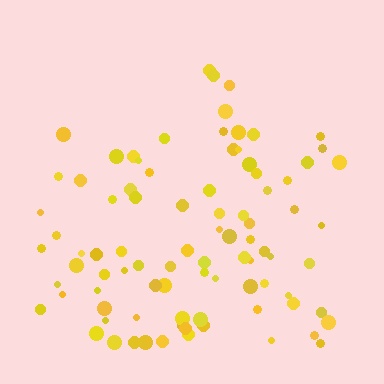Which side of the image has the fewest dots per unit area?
The top.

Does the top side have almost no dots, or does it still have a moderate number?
Still a moderate number, just noticeably fewer than the bottom.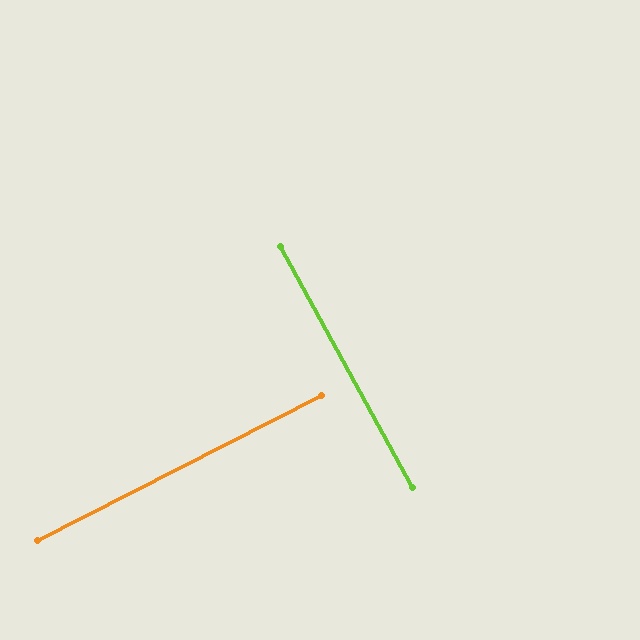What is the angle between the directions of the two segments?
Approximately 88 degrees.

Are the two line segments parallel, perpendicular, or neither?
Perpendicular — they meet at approximately 88°.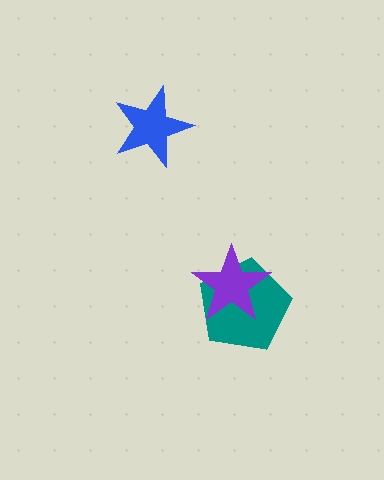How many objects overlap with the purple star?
1 object overlaps with the purple star.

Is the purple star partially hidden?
No, no other shape covers it.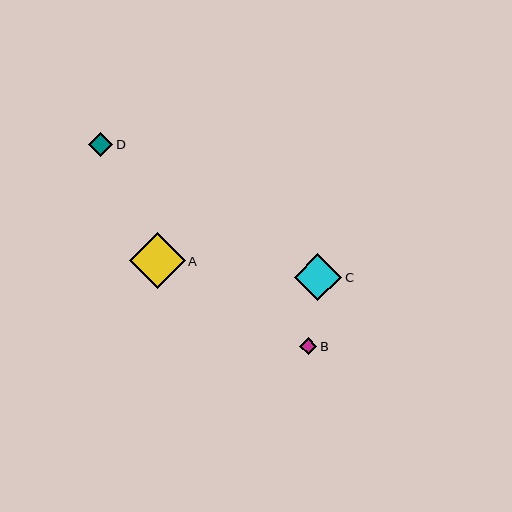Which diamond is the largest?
Diamond A is the largest with a size of approximately 56 pixels.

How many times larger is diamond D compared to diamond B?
Diamond D is approximately 1.4 times the size of diamond B.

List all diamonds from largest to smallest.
From largest to smallest: A, C, D, B.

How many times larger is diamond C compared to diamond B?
Diamond C is approximately 2.8 times the size of diamond B.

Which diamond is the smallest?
Diamond B is the smallest with a size of approximately 17 pixels.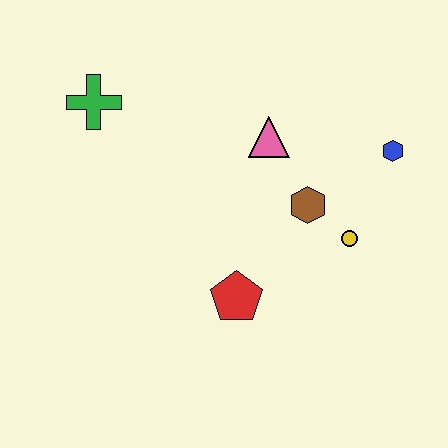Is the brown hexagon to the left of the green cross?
No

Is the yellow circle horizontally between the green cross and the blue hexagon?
Yes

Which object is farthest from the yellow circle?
The green cross is farthest from the yellow circle.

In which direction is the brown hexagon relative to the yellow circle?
The brown hexagon is to the left of the yellow circle.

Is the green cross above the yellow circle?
Yes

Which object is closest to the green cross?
The pink triangle is closest to the green cross.